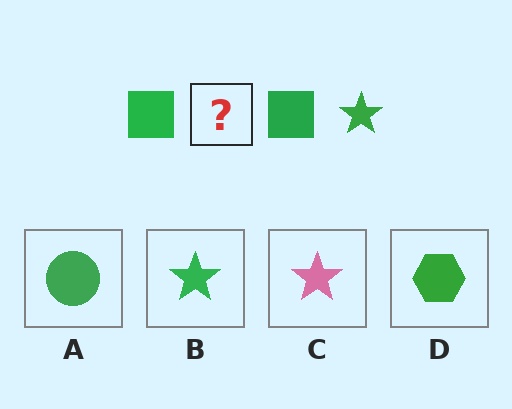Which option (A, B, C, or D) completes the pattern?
B.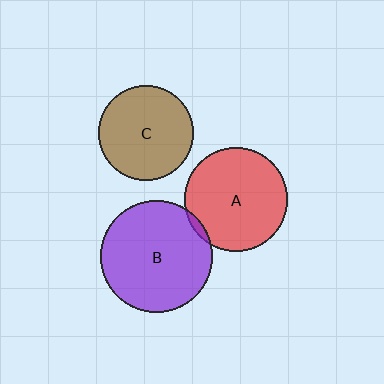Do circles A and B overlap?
Yes.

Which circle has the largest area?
Circle B (purple).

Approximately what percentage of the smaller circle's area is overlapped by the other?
Approximately 5%.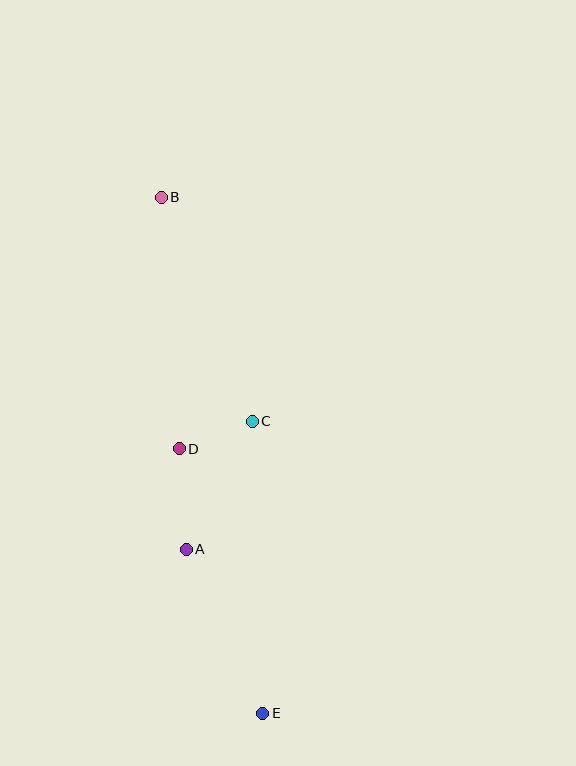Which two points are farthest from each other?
Points B and E are farthest from each other.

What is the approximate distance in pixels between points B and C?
The distance between B and C is approximately 241 pixels.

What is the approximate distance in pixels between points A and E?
The distance between A and E is approximately 181 pixels.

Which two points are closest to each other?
Points C and D are closest to each other.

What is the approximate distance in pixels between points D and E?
The distance between D and E is approximately 277 pixels.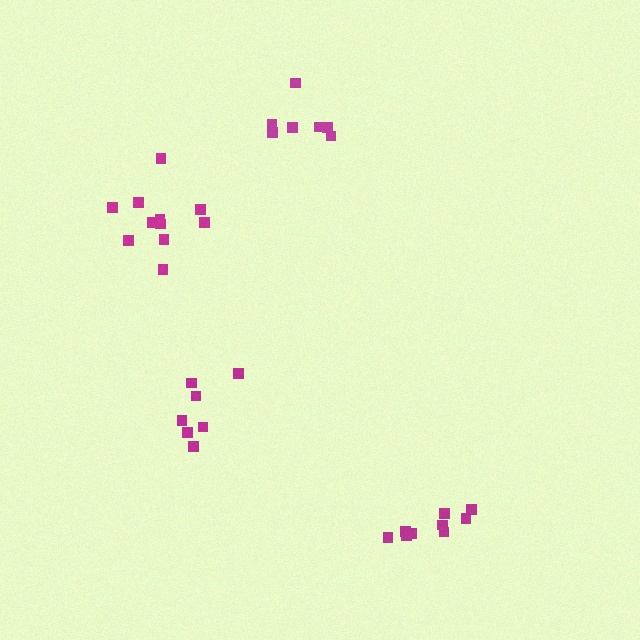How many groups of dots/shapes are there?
There are 4 groups.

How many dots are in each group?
Group 1: 7 dots, Group 2: 9 dots, Group 3: 7 dots, Group 4: 11 dots (34 total).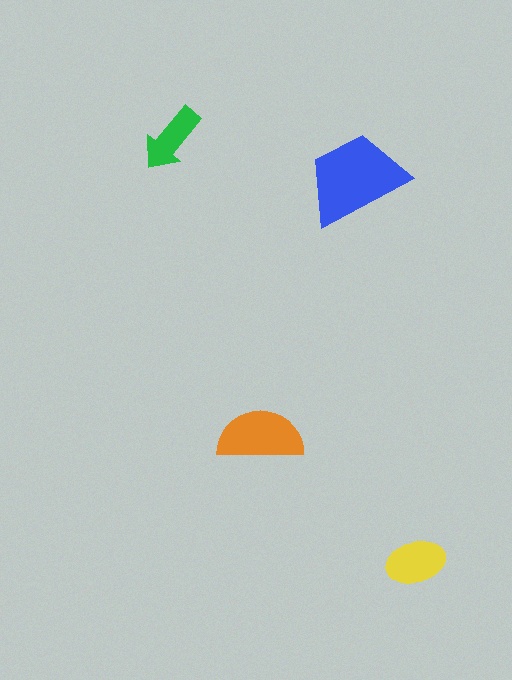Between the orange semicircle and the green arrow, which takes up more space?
The orange semicircle.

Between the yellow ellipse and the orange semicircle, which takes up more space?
The orange semicircle.